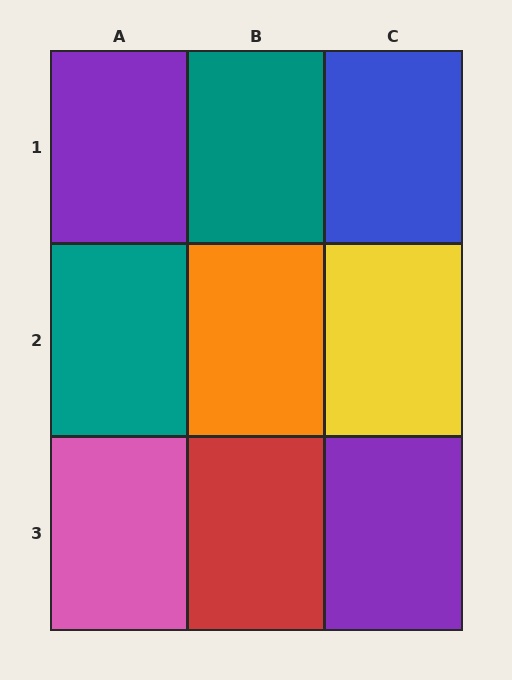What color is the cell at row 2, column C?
Yellow.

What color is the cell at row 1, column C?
Blue.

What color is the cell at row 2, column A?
Teal.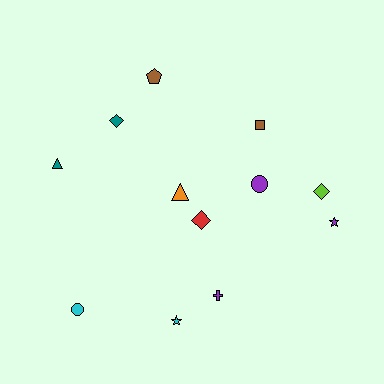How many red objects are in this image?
There is 1 red object.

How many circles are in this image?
There are 2 circles.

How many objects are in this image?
There are 12 objects.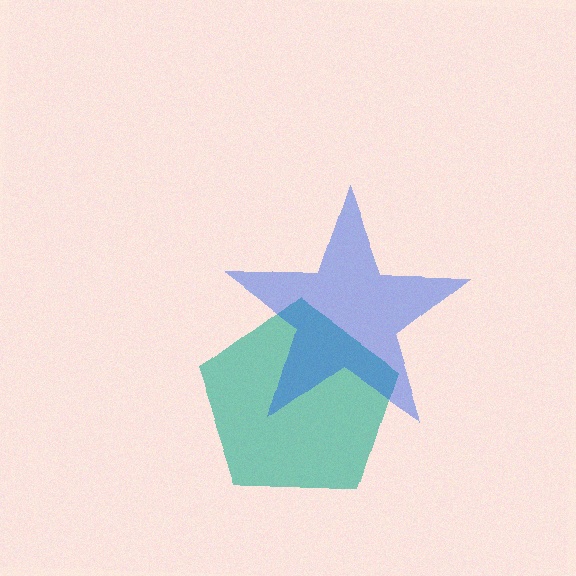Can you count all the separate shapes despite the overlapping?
Yes, there are 2 separate shapes.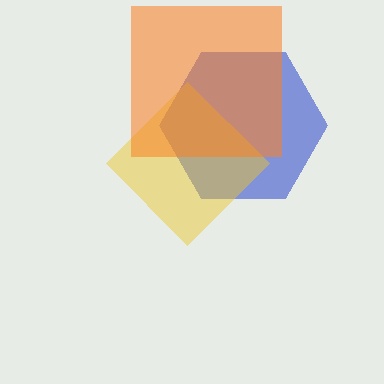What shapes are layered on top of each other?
The layered shapes are: a blue hexagon, a yellow diamond, an orange square.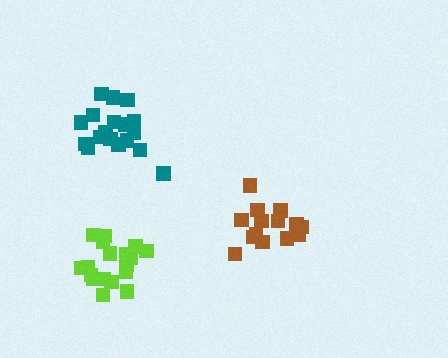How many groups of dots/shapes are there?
There are 3 groups.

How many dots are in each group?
Group 1: 18 dots, Group 2: 14 dots, Group 3: 18 dots (50 total).